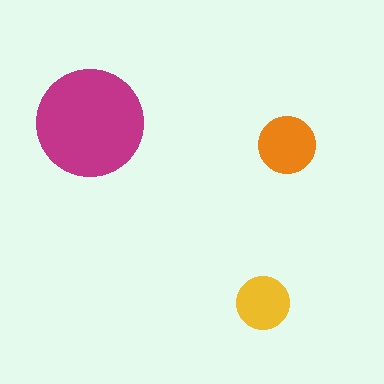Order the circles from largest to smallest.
the magenta one, the orange one, the yellow one.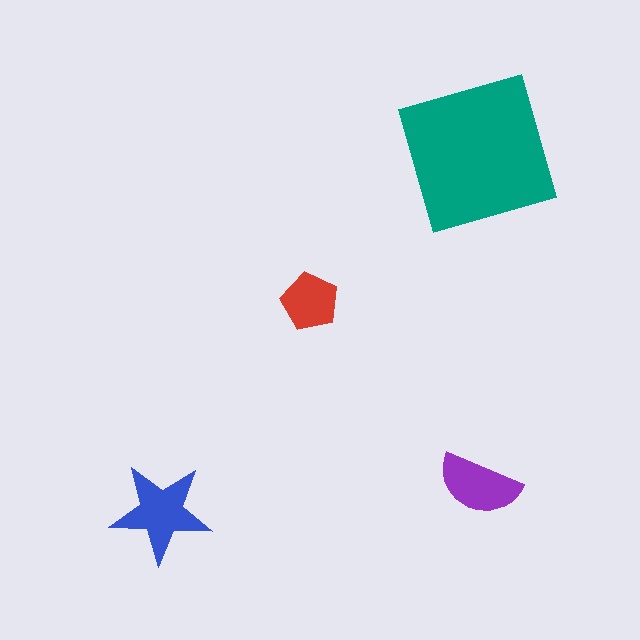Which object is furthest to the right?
The teal square is rightmost.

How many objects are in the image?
There are 4 objects in the image.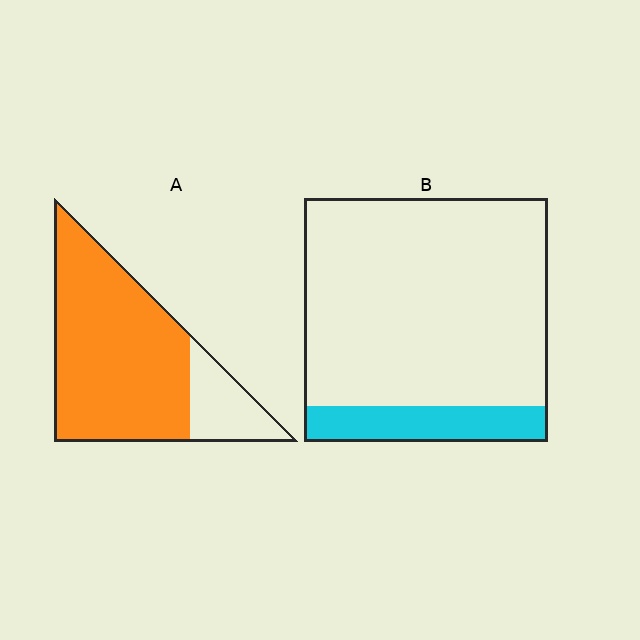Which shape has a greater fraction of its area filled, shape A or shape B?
Shape A.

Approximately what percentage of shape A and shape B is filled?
A is approximately 80% and B is approximately 15%.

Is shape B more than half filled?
No.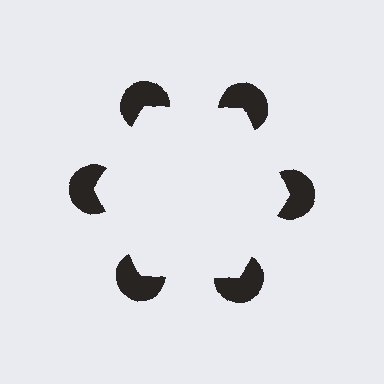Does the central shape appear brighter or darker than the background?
It typically appears slightly brighter than the background, even though no actual brightness change is drawn.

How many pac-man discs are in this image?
There are 6 — one at each vertex of the illusory hexagon.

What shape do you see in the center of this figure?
An illusory hexagon — its edges are inferred from the aligned wedge cuts in the pac-man discs, not physically drawn.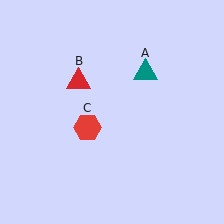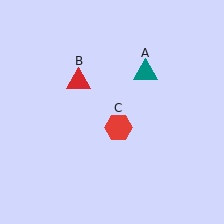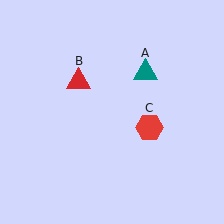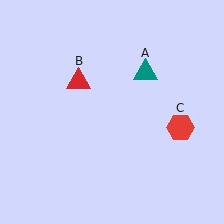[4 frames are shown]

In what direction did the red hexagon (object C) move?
The red hexagon (object C) moved right.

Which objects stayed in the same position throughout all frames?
Teal triangle (object A) and red triangle (object B) remained stationary.